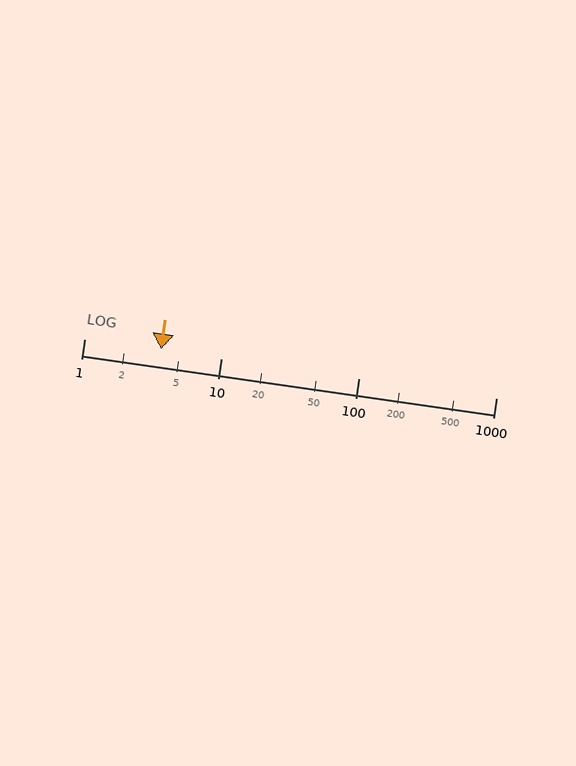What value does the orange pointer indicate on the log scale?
The pointer indicates approximately 3.6.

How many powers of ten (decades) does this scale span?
The scale spans 3 decades, from 1 to 1000.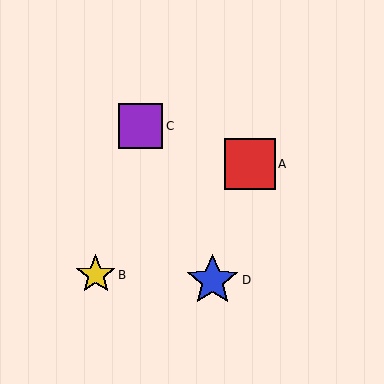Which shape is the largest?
The blue star (labeled D) is the largest.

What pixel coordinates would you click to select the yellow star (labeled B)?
Click at (96, 275) to select the yellow star B.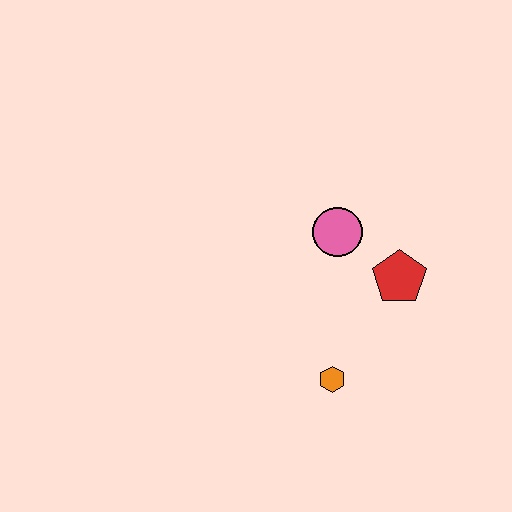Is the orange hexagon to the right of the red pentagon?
No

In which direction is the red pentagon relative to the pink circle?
The red pentagon is to the right of the pink circle.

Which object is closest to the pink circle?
The red pentagon is closest to the pink circle.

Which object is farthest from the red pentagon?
The orange hexagon is farthest from the red pentagon.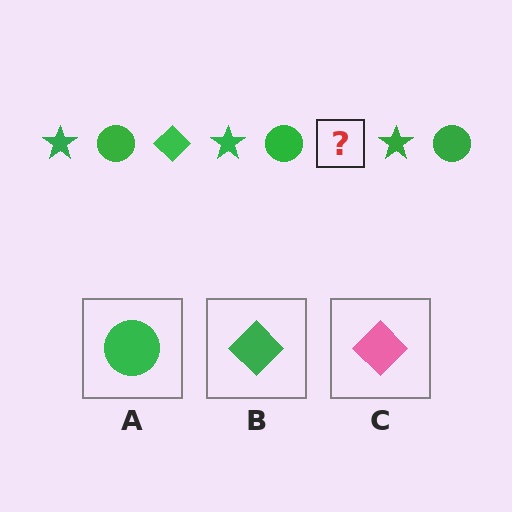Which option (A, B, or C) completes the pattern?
B.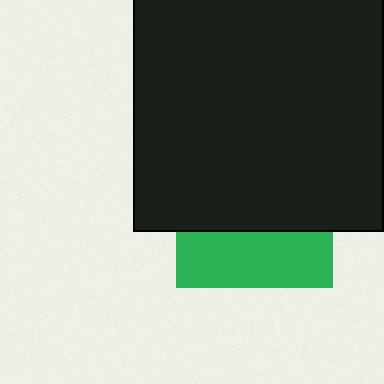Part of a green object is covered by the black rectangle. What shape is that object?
It is a square.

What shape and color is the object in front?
The object in front is a black rectangle.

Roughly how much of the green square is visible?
A small part of it is visible (roughly 35%).